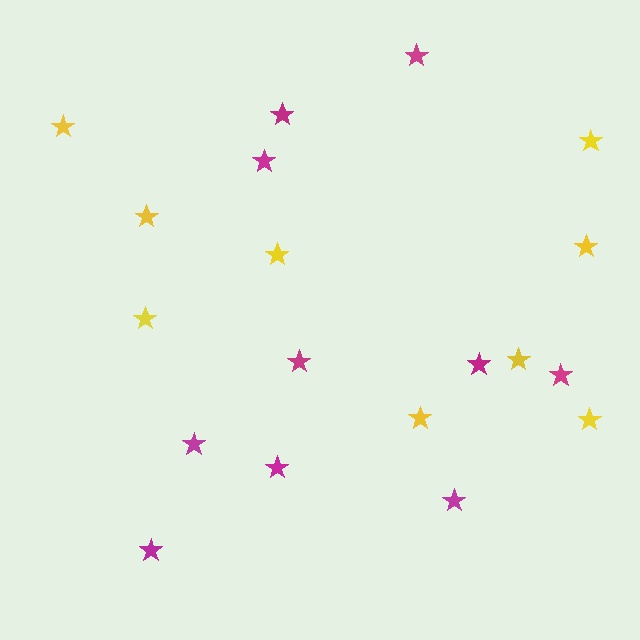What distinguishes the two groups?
There are 2 groups: one group of magenta stars (10) and one group of yellow stars (9).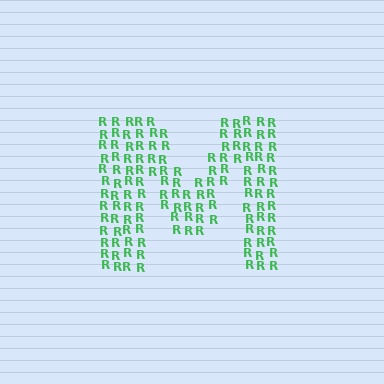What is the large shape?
The large shape is the letter M.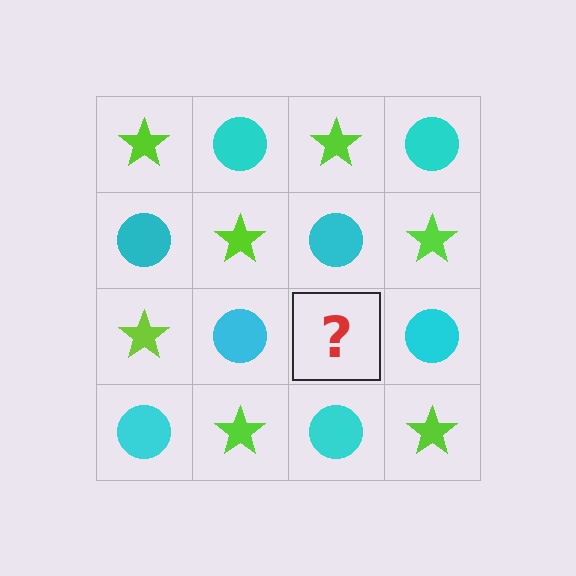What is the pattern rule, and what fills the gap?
The rule is that it alternates lime star and cyan circle in a checkerboard pattern. The gap should be filled with a lime star.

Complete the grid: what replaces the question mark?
The question mark should be replaced with a lime star.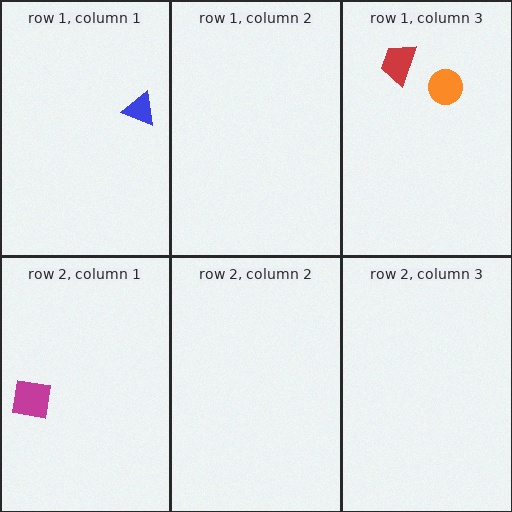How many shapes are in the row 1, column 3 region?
2.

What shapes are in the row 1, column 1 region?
The blue triangle.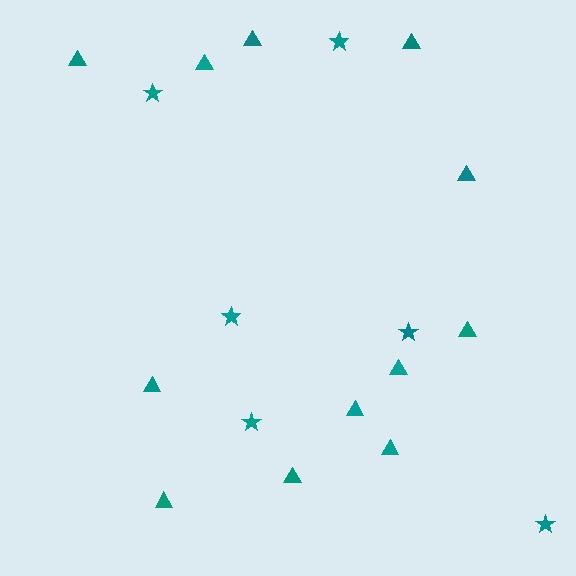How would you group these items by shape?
There are 2 groups: one group of triangles (12) and one group of stars (6).